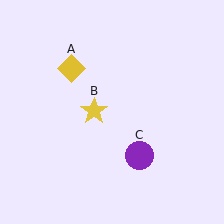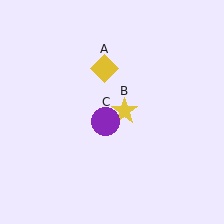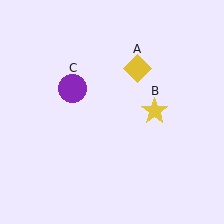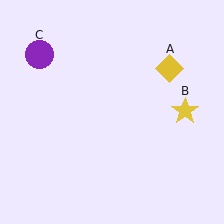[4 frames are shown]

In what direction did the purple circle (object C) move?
The purple circle (object C) moved up and to the left.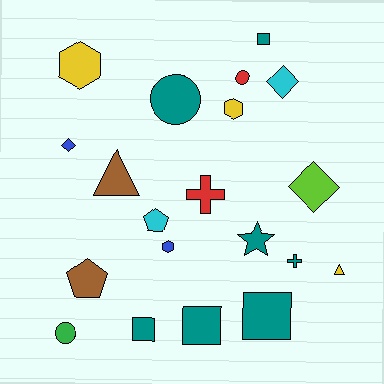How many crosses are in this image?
There are 2 crosses.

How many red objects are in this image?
There are 2 red objects.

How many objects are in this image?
There are 20 objects.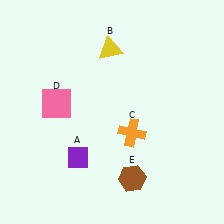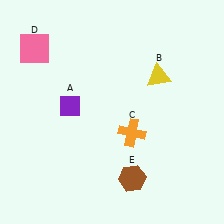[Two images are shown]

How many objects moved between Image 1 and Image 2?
3 objects moved between the two images.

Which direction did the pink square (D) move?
The pink square (D) moved up.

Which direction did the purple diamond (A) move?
The purple diamond (A) moved up.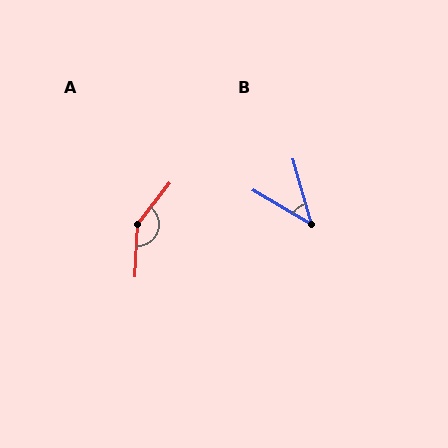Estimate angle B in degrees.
Approximately 44 degrees.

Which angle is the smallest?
B, at approximately 44 degrees.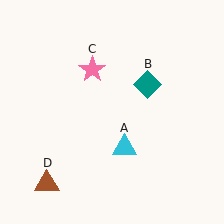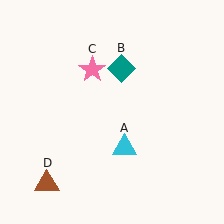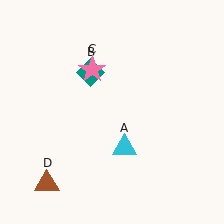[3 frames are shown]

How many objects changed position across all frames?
1 object changed position: teal diamond (object B).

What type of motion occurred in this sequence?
The teal diamond (object B) rotated counterclockwise around the center of the scene.